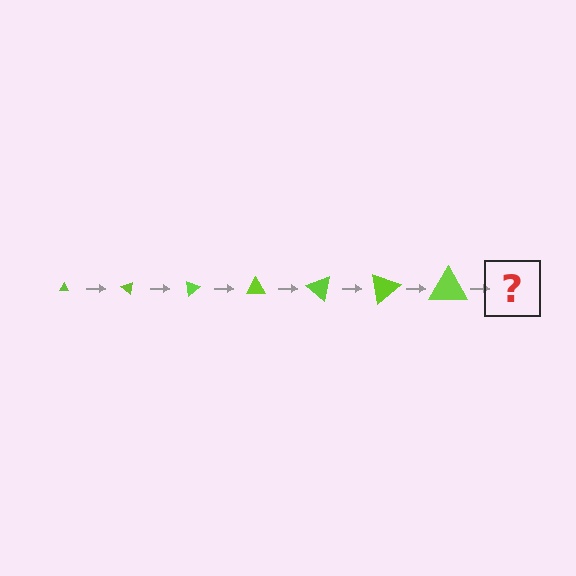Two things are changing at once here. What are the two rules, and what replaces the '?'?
The two rules are that the triangle grows larger each step and it rotates 40 degrees each step. The '?' should be a triangle, larger than the previous one and rotated 280 degrees from the start.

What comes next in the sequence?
The next element should be a triangle, larger than the previous one and rotated 280 degrees from the start.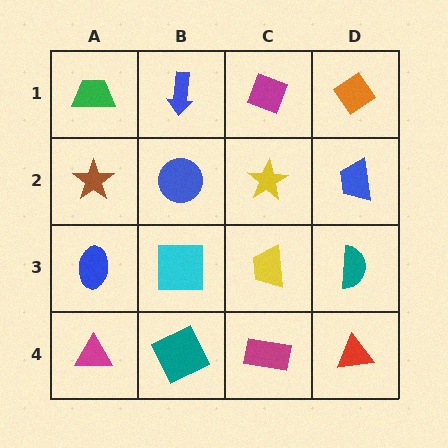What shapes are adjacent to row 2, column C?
A magenta diamond (row 1, column C), a yellow trapezoid (row 3, column C), a blue circle (row 2, column B), a blue trapezoid (row 2, column D).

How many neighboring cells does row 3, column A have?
3.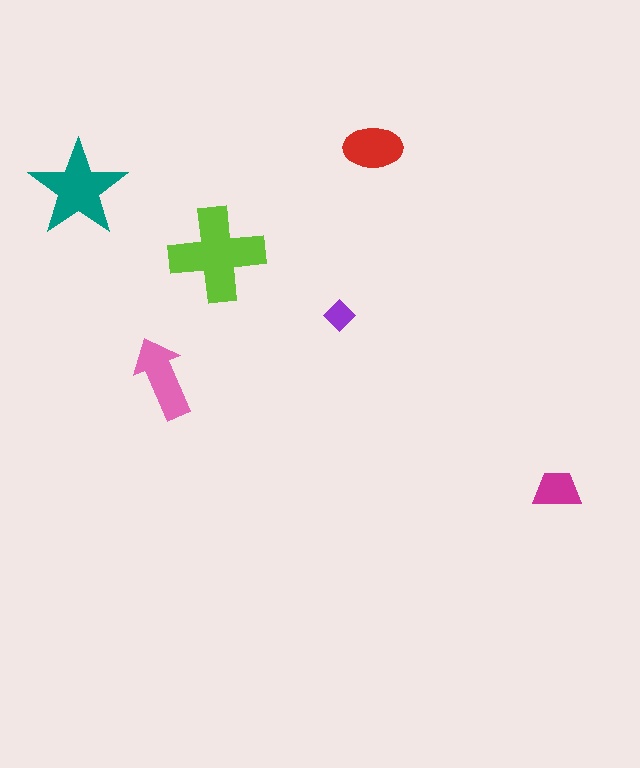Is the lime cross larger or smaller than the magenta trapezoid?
Larger.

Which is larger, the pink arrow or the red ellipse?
The pink arrow.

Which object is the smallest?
The purple diamond.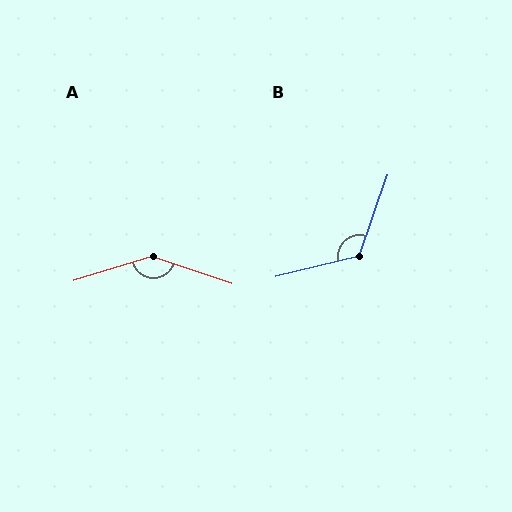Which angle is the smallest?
B, at approximately 123 degrees.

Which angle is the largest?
A, at approximately 144 degrees.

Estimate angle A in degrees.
Approximately 144 degrees.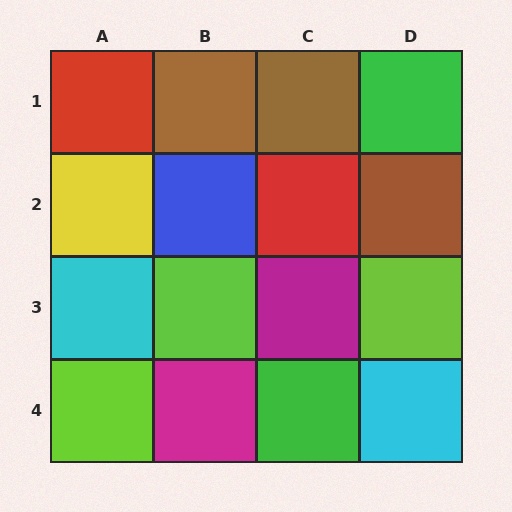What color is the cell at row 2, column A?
Yellow.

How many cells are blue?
1 cell is blue.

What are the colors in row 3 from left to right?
Cyan, lime, magenta, lime.